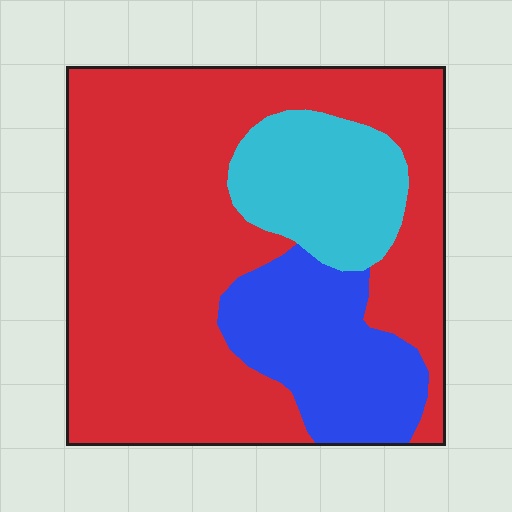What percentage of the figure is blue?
Blue covers around 20% of the figure.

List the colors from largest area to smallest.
From largest to smallest: red, blue, cyan.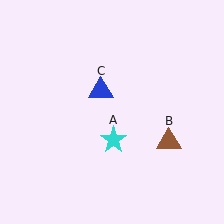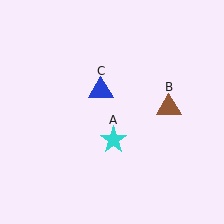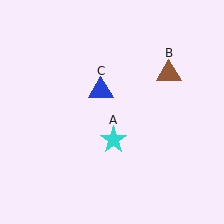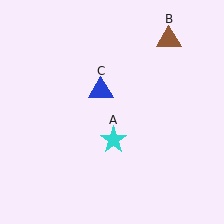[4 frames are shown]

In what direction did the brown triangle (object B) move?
The brown triangle (object B) moved up.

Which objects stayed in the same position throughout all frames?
Cyan star (object A) and blue triangle (object C) remained stationary.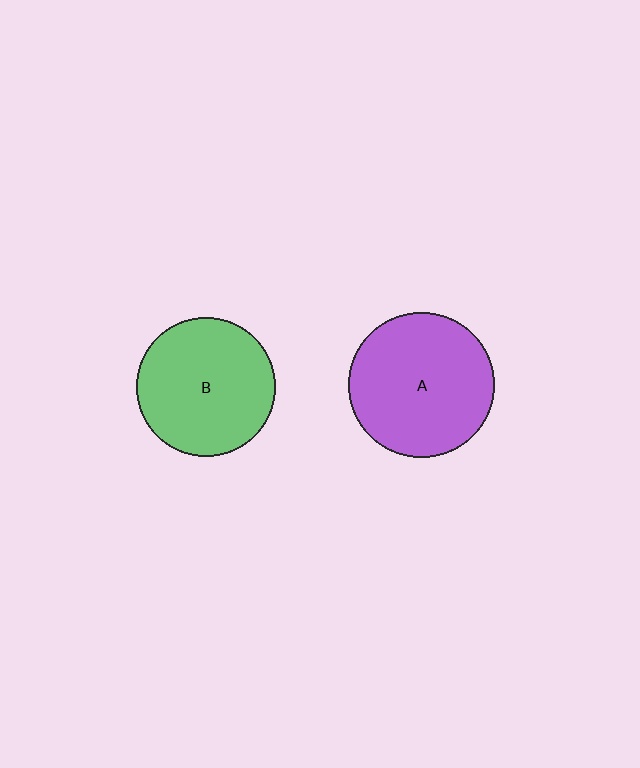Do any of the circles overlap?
No, none of the circles overlap.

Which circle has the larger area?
Circle A (purple).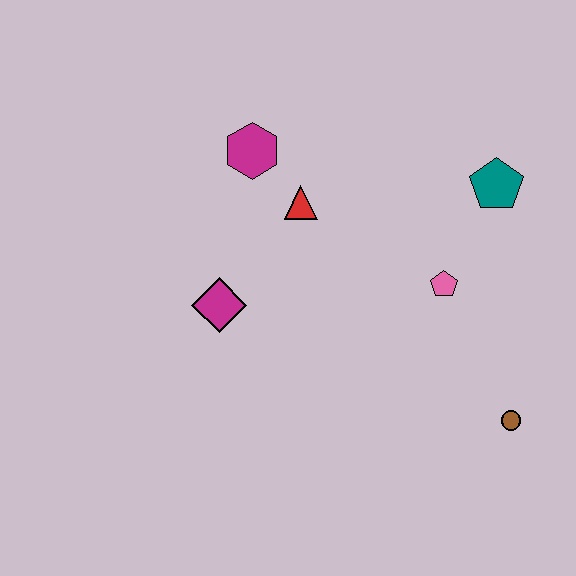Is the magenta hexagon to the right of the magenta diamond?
Yes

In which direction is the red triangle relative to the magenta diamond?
The red triangle is above the magenta diamond.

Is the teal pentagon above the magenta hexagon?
No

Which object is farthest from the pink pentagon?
The magenta hexagon is farthest from the pink pentagon.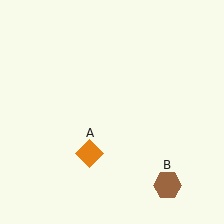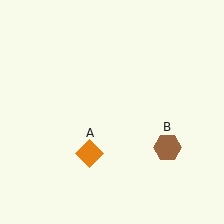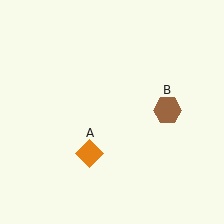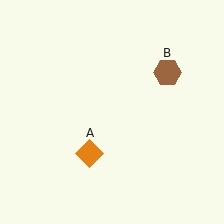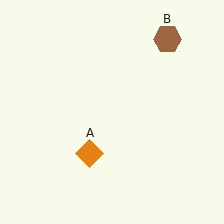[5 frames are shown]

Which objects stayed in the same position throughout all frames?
Orange diamond (object A) remained stationary.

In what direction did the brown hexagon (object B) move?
The brown hexagon (object B) moved up.